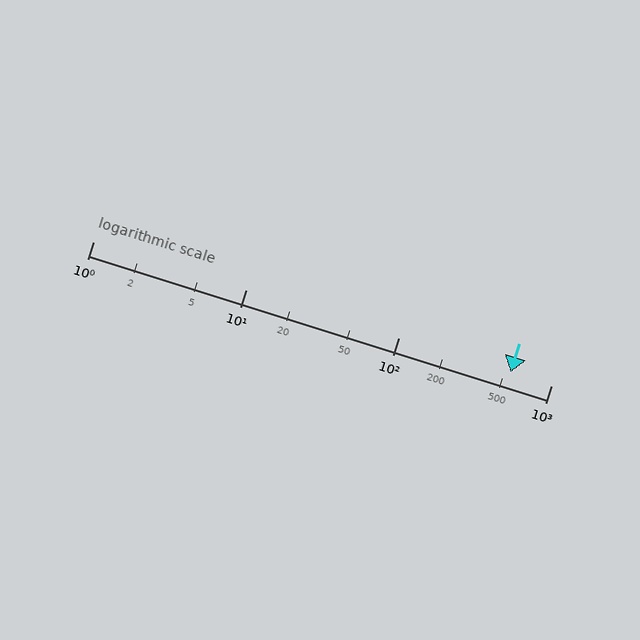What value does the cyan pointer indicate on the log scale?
The pointer indicates approximately 540.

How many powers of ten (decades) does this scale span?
The scale spans 3 decades, from 1 to 1000.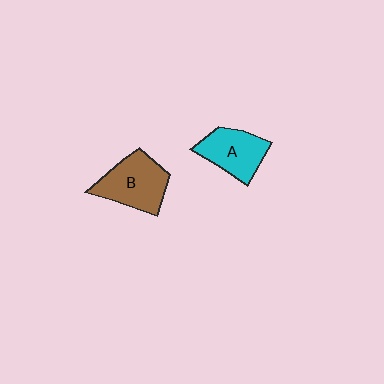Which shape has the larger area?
Shape B (brown).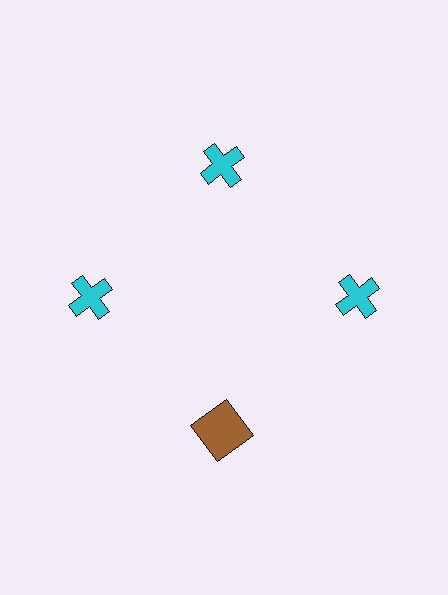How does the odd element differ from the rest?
It differs in both color (brown instead of cyan) and shape (square instead of cross).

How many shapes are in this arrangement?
There are 4 shapes arranged in a ring pattern.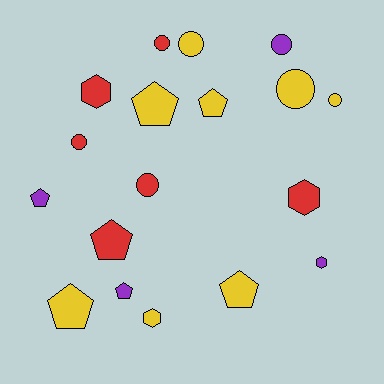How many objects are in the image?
There are 18 objects.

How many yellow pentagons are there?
There are 4 yellow pentagons.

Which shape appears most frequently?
Circle, with 7 objects.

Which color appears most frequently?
Yellow, with 8 objects.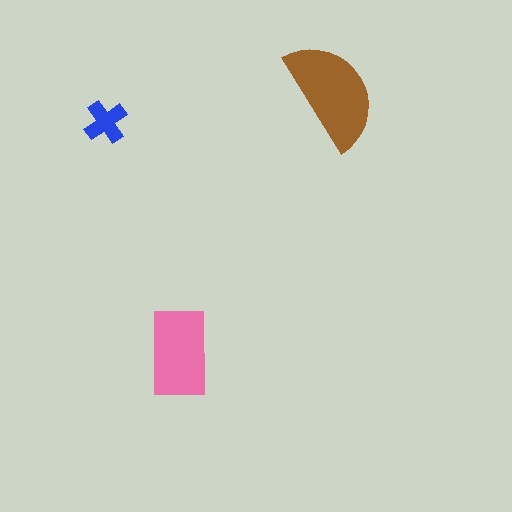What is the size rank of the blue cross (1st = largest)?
3rd.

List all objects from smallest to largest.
The blue cross, the pink rectangle, the brown semicircle.